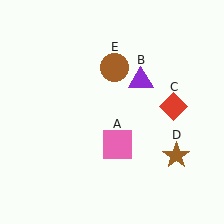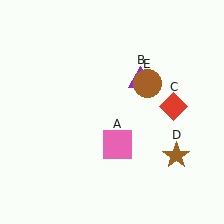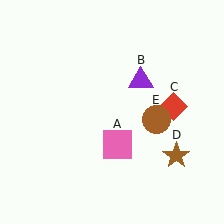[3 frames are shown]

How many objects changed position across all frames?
1 object changed position: brown circle (object E).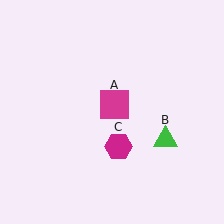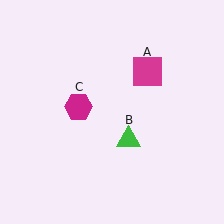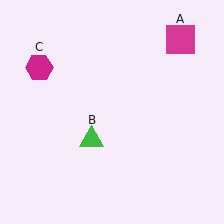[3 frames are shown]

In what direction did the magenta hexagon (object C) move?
The magenta hexagon (object C) moved up and to the left.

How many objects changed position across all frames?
3 objects changed position: magenta square (object A), green triangle (object B), magenta hexagon (object C).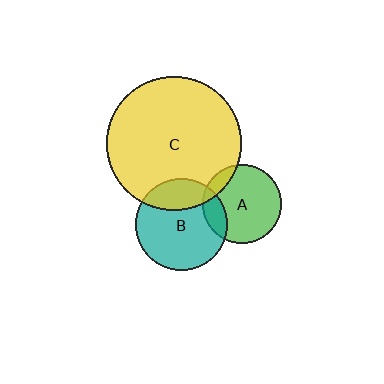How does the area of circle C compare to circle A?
Approximately 2.9 times.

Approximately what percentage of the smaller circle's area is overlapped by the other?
Approximately 10%.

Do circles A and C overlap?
Yes.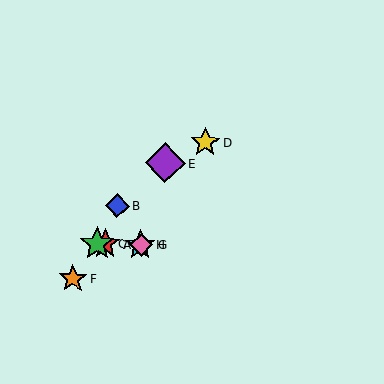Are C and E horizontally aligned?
No, C is at y≈244 and E is at y≈163.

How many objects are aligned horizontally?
4 objects (A, C, G, H) are aligned horizontally.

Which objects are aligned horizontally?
Objects A, C, G, H are aligned horizontally.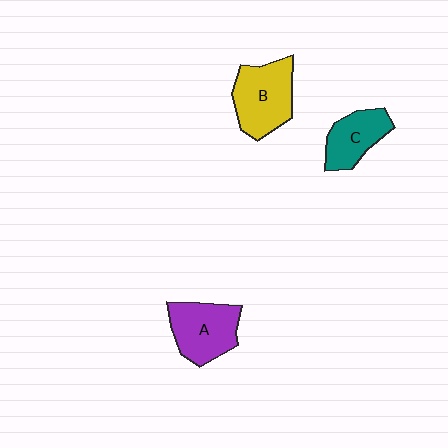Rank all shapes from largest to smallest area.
From largest to smallest: B (yellow), A (purple), C (teal).